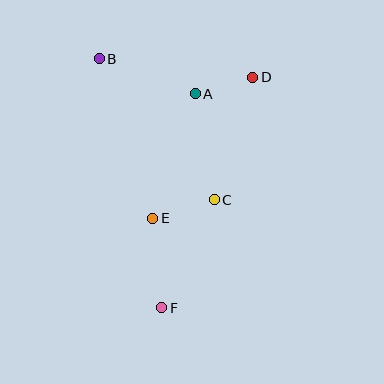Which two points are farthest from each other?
Points B and F are farthest from each other.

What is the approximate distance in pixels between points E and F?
The distance between E and F is approximately 90 pixels.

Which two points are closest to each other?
Points A and D are closest to each other.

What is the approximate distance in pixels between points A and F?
The distance between A and F is approximately 217 pixels.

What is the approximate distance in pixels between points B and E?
The distance between B and E is approximately 169 pixels.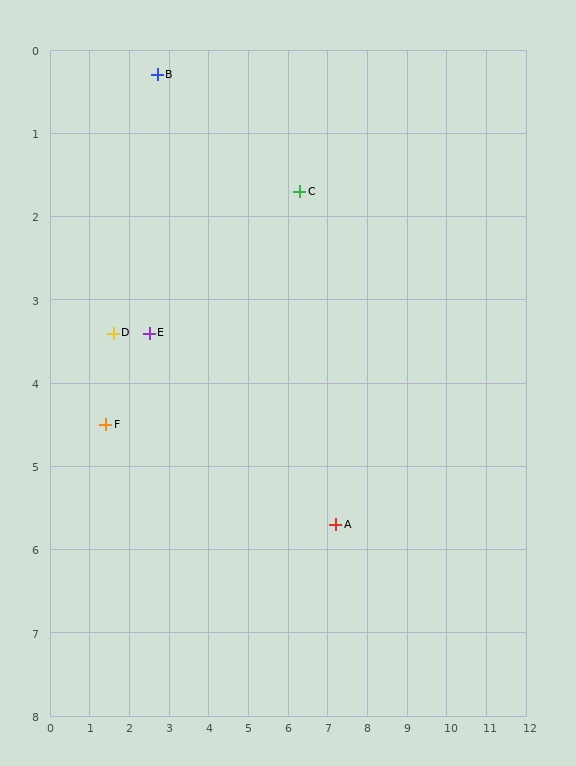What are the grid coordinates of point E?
Point E is at approximately (2.5, 3.4).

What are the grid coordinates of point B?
Point B is at approximately (2.7, 0.3).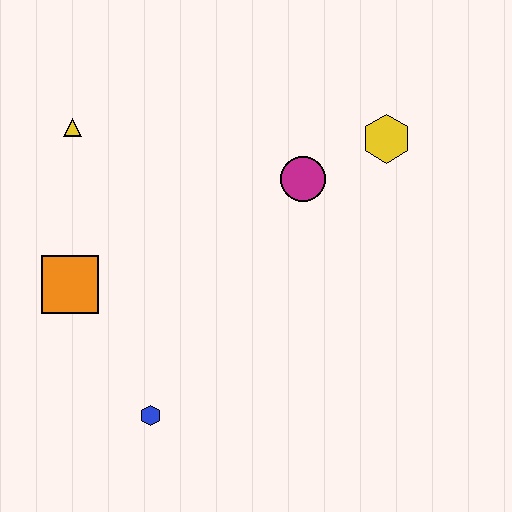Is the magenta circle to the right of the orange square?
Yes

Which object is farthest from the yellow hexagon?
The blue hexagon is farthest from the yellow hexagon.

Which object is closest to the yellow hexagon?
The magenta circle is closest to the yellow hexagon.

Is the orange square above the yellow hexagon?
No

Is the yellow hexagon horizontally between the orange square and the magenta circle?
No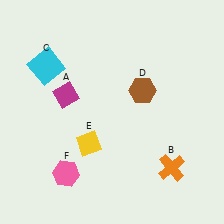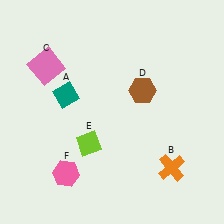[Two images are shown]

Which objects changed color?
A changed from magenta to teal. C changed from cyan to pink. E changed from yellow to lime.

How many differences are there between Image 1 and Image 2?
There are 3 differences between the two images.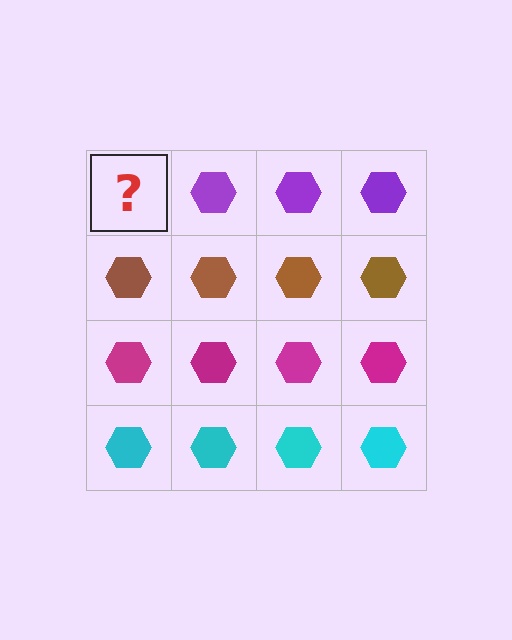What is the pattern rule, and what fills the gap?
The rule is that each row has a consistent color. The gap should be filled with a purple hexagon.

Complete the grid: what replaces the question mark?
The question mark should be replaced with a purple hexagon.